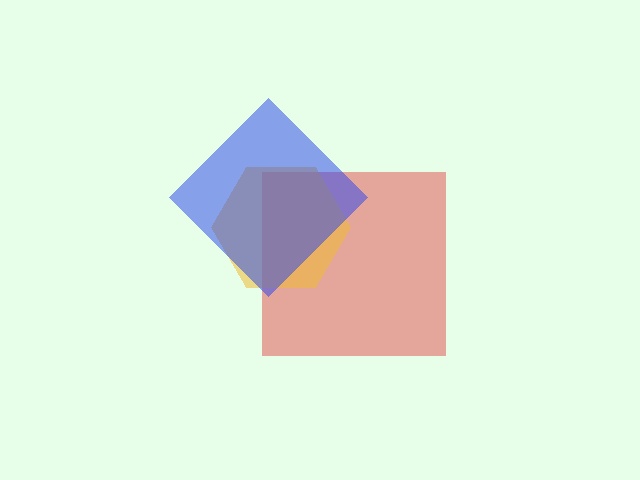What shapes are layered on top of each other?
The layered shapes are: a red square, a yellow hexagon, a blue diamond.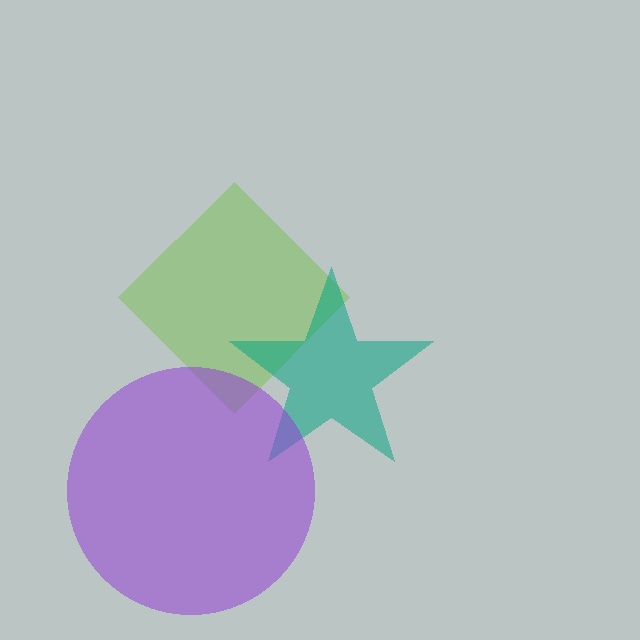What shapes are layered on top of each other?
The layered shapes are: a lime diamond, a teal star, a purple circle.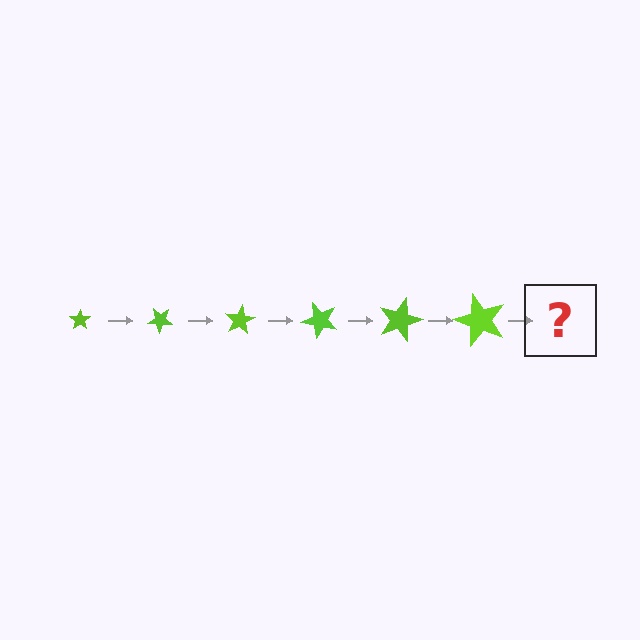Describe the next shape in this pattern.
It should be a star, larger than the previous one and rotated 240 degrees from the start.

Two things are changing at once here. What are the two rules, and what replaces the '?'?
The two rules are that the star grows larger each step and it rotates 40 degrees each step. The '?' should be a star, larger than the previous one and rotated 240 degrees from the start.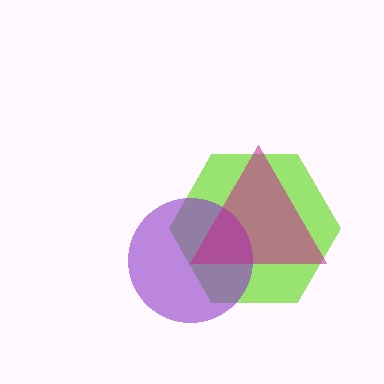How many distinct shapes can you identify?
There are 3 distinct shapes: a lime hexagon, a purple circle, a magenta triangle.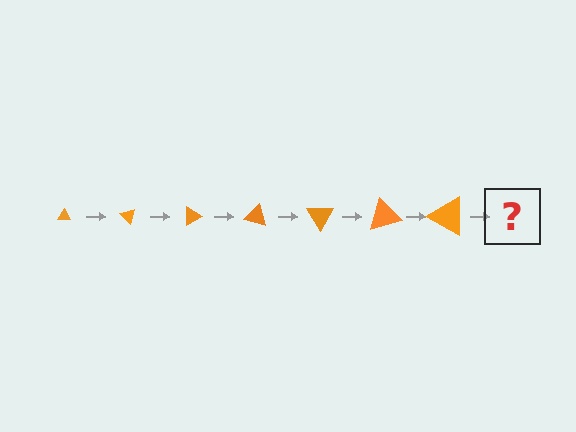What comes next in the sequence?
The next element should be a triangle, larger than the previous one and rotated 315 degrees from the start.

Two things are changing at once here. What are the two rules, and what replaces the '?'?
The two rules are that the triangle grows larger each step and it rotates 45 degrees each step. The '?' should be a triangle, larger than the previous one and rotated 315 degrees from the start.